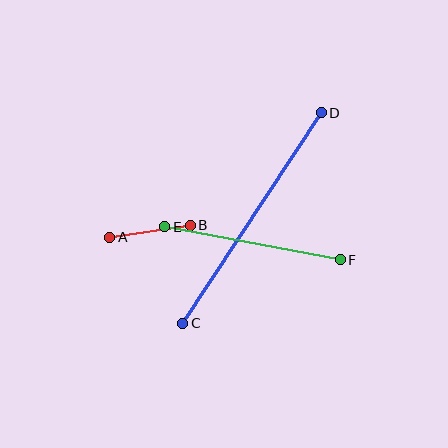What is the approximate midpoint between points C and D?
The midpoint is at approximately (252, 218) pixels.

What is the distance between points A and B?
The distance is approximately 81 pixels.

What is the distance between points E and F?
The distance is approximately 178 pixels.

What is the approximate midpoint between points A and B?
The midpoint is at approximately (150, 231) pixels.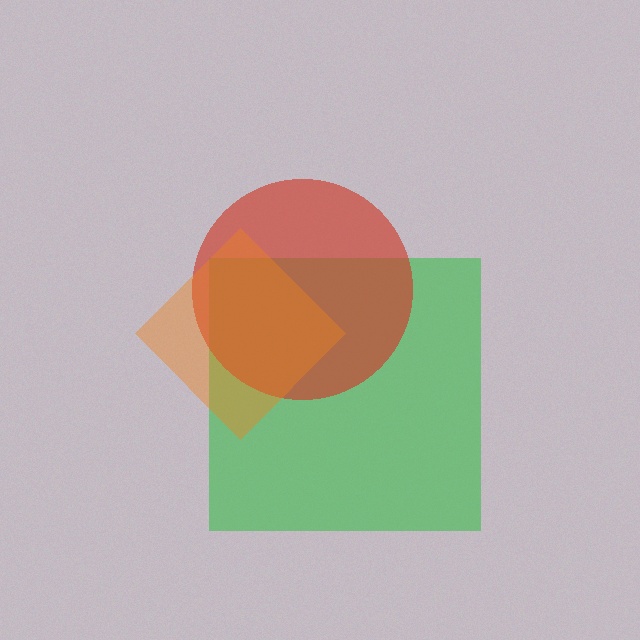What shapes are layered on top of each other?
The layered shapes are: a green square, a red circle, an orange diamond.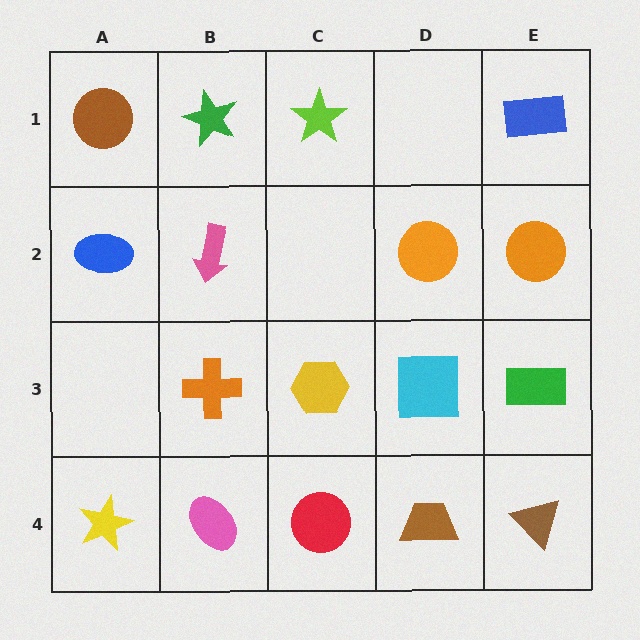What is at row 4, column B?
A pink ellipse.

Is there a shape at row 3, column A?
No, that cell is empty.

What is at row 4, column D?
A brown trapezoid.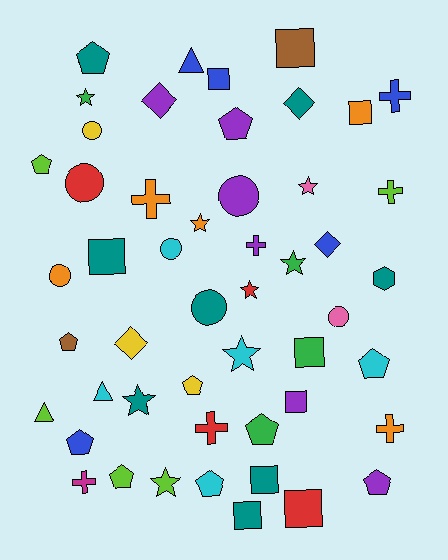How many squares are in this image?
There are 9 squares.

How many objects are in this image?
There are 50 objects.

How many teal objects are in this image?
There are 8 teal objects.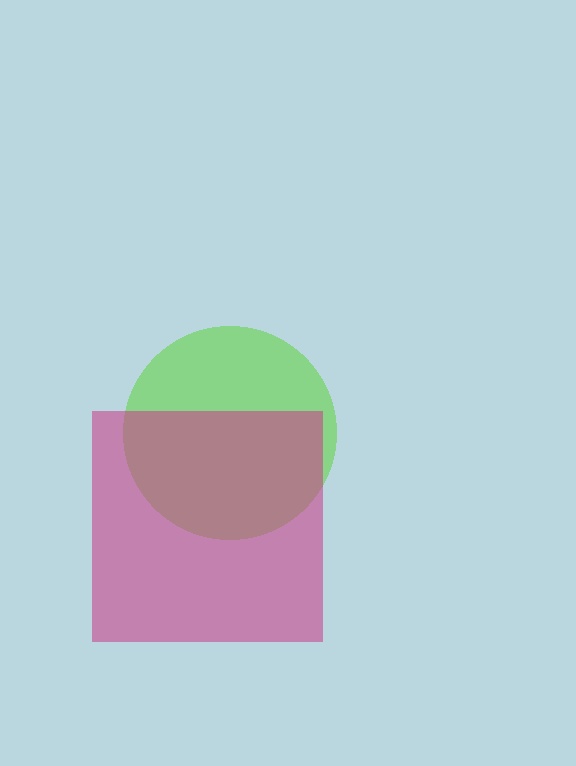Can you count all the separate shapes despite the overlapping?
Yes, there are 2 separate shapes.